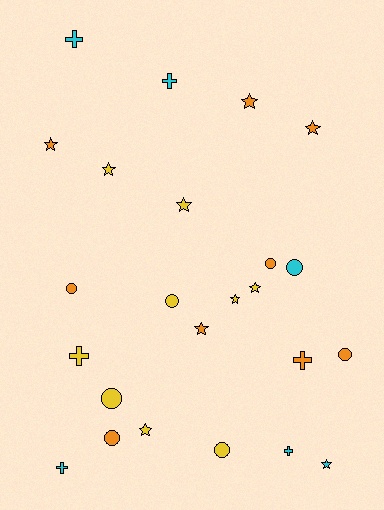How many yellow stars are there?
There are 5 yellow stars.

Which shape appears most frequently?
Star, with 10 objects.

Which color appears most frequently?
Yellow, with 9 objects.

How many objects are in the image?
There are 24 objects.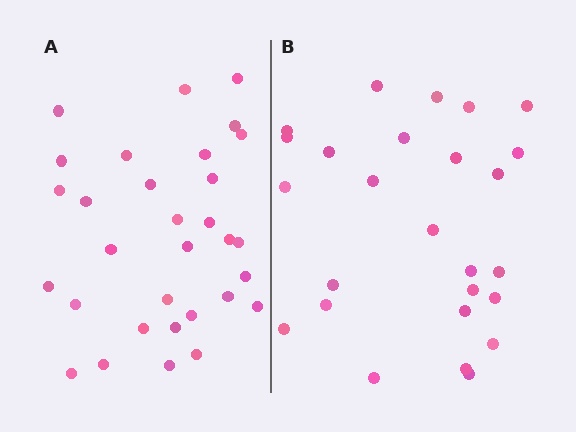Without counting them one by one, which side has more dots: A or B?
Region A (the left region) has more dots.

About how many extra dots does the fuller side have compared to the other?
Region A has about 5 more dots than region B.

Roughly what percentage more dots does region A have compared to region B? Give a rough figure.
About 20% more.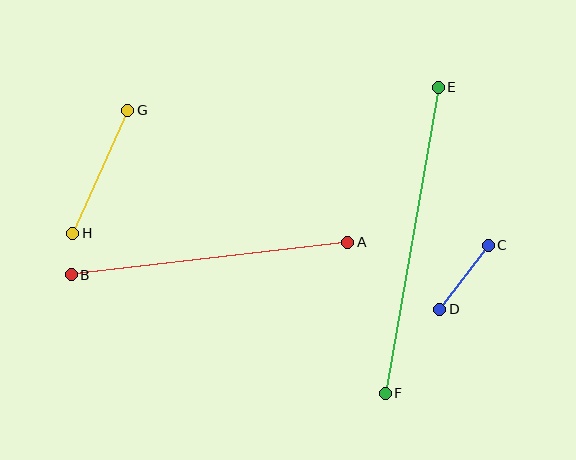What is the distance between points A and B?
The distance is approximately 278 pixels.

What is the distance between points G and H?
The distance is approximately 135 pixels.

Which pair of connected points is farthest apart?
Points E and F are farthest apart.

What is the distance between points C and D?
The distance is approximately 80 pixels.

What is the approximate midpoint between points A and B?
The midpoint is at approximately (210, 259) pixels.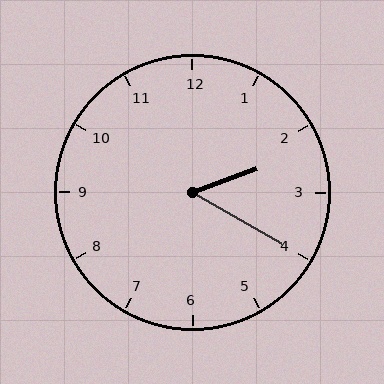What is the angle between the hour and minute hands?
Approximately 50 degrees.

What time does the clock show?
2:20.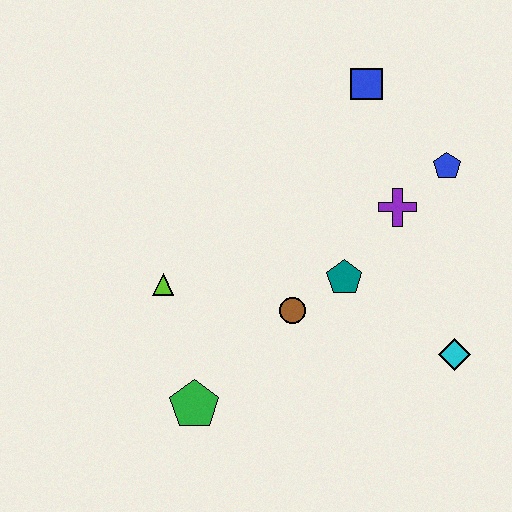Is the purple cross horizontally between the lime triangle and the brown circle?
No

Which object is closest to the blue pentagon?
The purple cross is closest to the blue pentagon.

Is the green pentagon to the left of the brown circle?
Yes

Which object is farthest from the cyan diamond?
The lime triangle is farthest from the cyan diamond.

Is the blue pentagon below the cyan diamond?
No